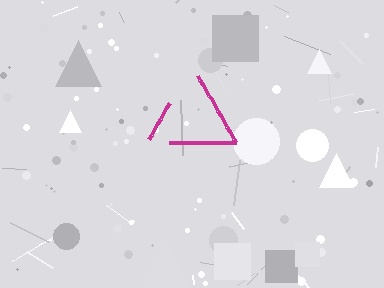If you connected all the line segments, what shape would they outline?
They would outline a triangle.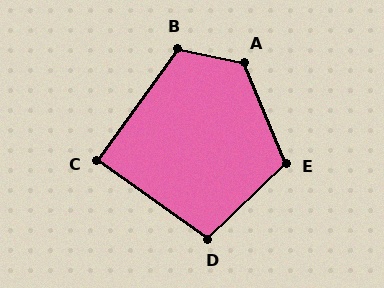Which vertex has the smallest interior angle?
C, at approximately 90 degrees.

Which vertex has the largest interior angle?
A, at approximately 125 degrees.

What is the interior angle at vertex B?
Approximately 114 degrees (obtuse).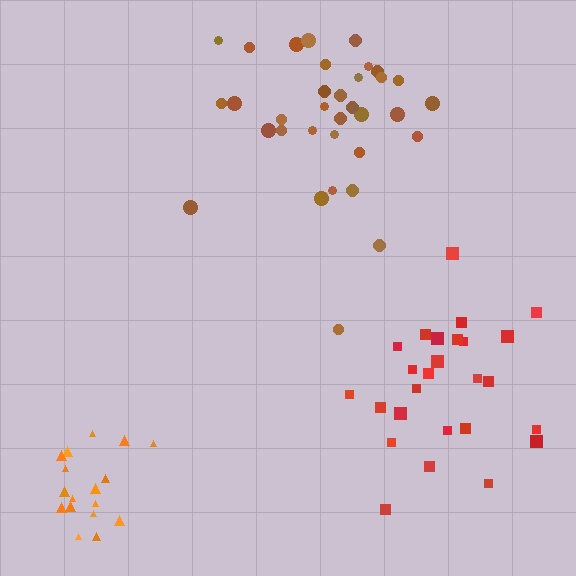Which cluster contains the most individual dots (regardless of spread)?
Brown (34).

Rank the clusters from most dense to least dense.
orange, brown, red.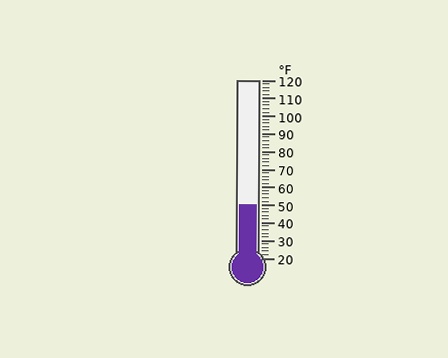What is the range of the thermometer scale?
The thermometer scale ranges from 20°F to 120°F.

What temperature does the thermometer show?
The thermometer shows approximately 50°F.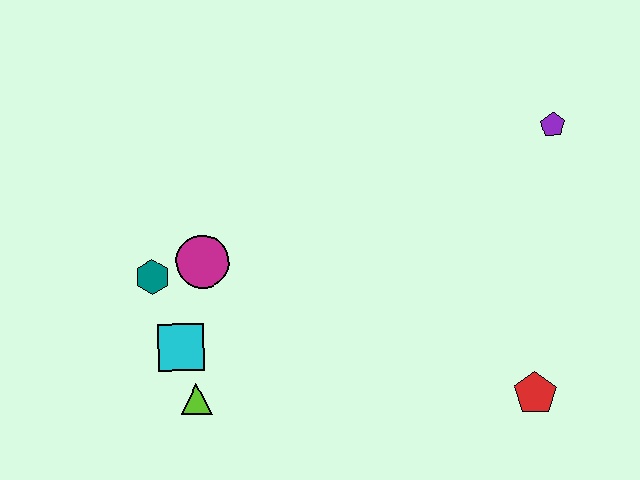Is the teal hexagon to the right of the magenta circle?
No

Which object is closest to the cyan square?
The lime triangle is closest to the cyan square.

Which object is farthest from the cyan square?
The purple pentagon is farthest from the cyan square.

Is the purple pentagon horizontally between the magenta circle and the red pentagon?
No